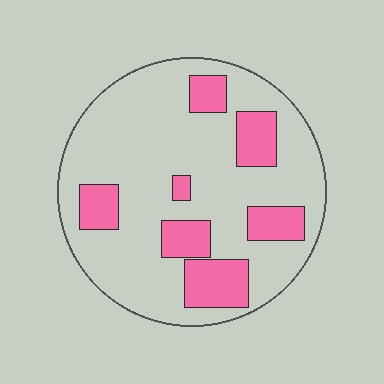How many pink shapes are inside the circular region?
7.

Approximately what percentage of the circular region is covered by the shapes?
Approximately 25%.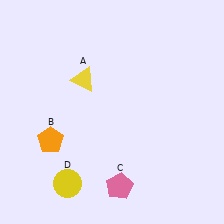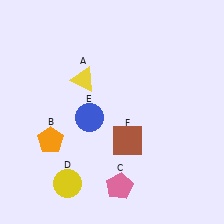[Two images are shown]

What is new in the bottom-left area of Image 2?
A blue circle (E) was added in the bottom-left area of Image 2.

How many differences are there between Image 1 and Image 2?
There are 2 differences between the two images.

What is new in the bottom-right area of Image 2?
A brown square (F) was added in the bottom-right area of Image 2.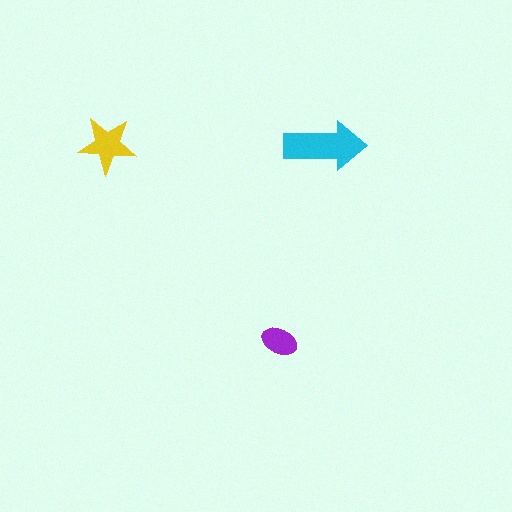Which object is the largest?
The cyan arrow.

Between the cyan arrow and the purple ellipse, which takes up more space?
The cyan arrow.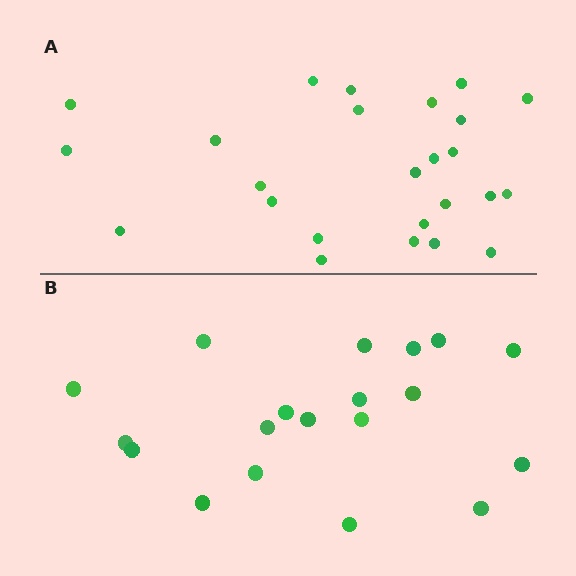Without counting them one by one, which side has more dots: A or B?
Region A (the top region) has more dots.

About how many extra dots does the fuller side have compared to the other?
Region A has about 6 more dots than region B.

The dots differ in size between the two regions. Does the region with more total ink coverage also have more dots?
No. Region B has more total ink coverage because its dots are larger, but region A actually contains more individual dots. Total area can be misleading — the number of items is what matters here.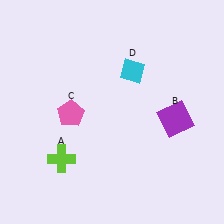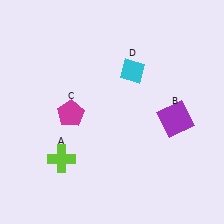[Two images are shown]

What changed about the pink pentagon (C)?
In Image 1, C is pink. In Image 2, it changed to magenta.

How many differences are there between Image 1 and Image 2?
There is 1 difference between the two images.